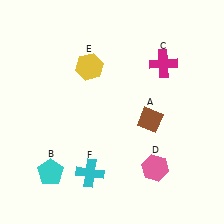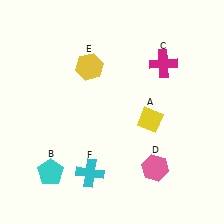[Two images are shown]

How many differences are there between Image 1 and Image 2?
There is 1 difference between the two images.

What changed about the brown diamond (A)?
In Image 1, A is brown. In Image 2, it changed to yellow.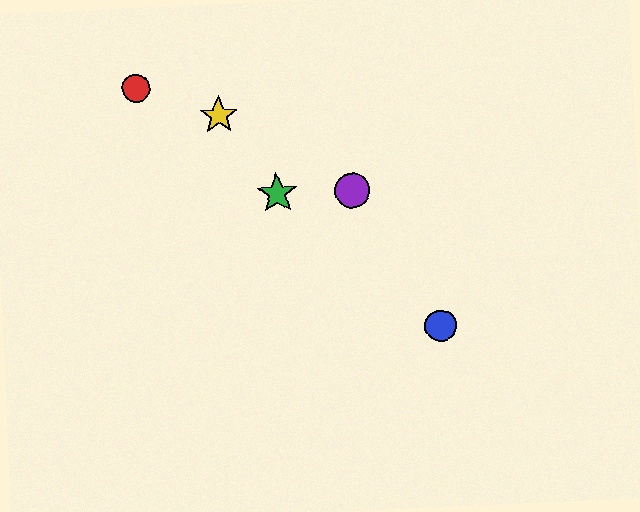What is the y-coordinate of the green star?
The green star is at y≈193.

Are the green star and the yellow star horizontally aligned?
No, the green star is at y≈193 and the yellow star is at y≈115.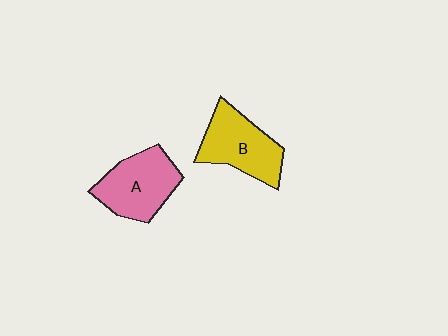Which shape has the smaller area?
Shape B (yellow).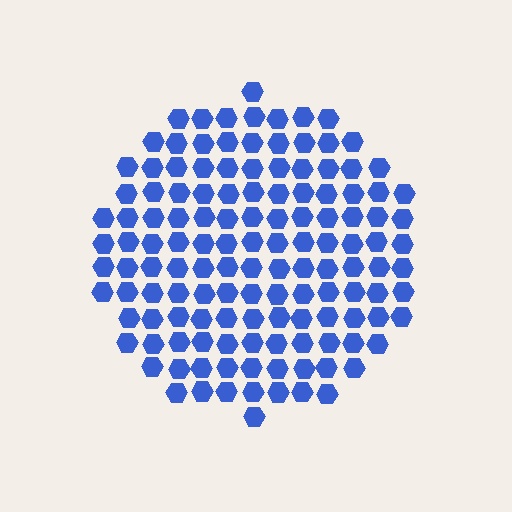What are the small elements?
The small elements are hexagons.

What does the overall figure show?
The overall figure shows a circle.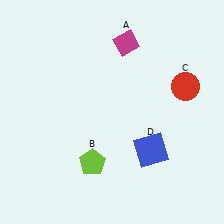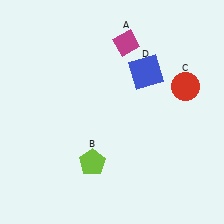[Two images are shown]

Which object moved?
The blue square (D) moved up.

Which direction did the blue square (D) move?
The blue square (D) moved up.